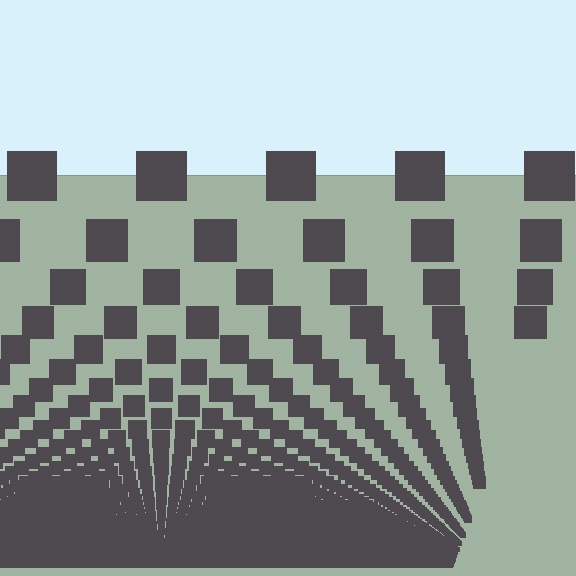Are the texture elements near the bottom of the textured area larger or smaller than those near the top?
Smaller. The gradient is inverted — elements near the bottom are smaller and denser.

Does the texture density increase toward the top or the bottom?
Density increases toward the bottom.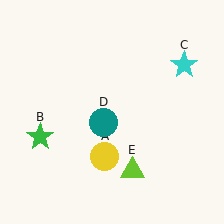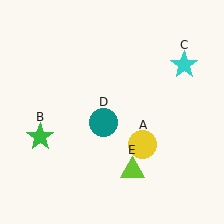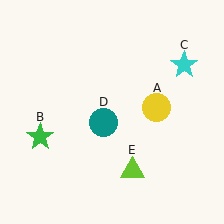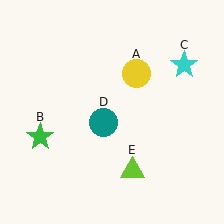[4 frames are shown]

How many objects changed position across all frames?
1 object changed position: yellow circle (object A).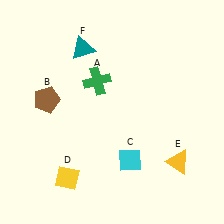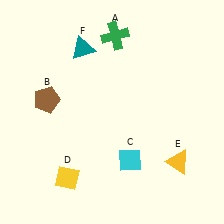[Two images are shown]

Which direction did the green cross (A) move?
The green cross (A) moved up.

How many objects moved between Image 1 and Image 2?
1 object moved between the two images.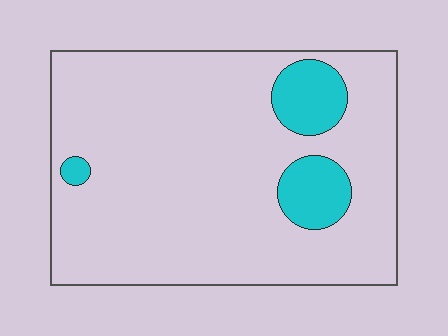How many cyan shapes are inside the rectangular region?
3.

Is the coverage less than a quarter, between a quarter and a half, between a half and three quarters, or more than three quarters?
Less than a quarter.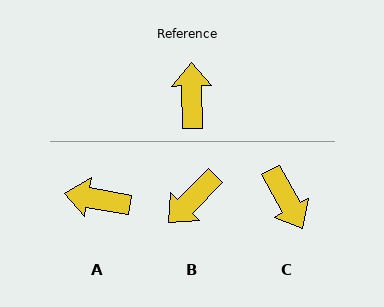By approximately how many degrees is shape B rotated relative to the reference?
Approximately 134 degrees counter-clockwise.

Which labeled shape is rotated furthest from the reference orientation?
C, about 152 degrees away.